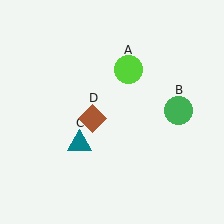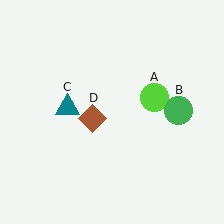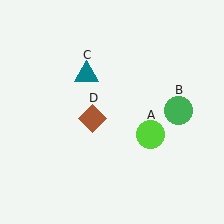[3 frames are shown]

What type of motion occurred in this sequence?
The lime circle (object A), teal triangle (object C) rotated clockwise around the center of the scene.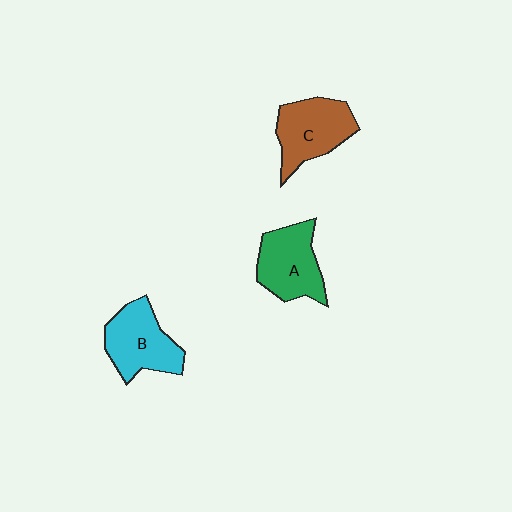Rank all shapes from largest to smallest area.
From largest to smallest: C (brown), B (cyan), A (green).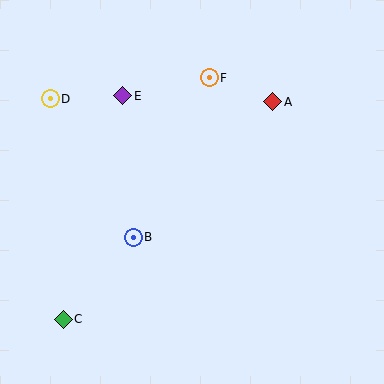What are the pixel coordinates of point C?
Point C is at (63, 319).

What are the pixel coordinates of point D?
Point D is at (50, 99).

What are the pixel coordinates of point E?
Point E is at (123, 96).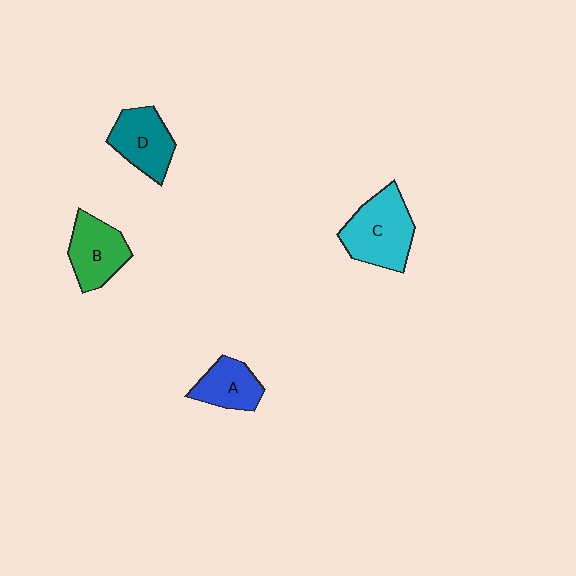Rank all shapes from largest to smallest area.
From largest to smallest: C (cyan), D (teal), B (green), A (blue).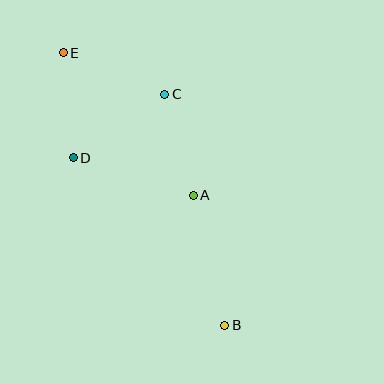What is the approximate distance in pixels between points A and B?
The distance between A and B is approximately 133 pixels.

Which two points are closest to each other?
Points A and C are closest to each other.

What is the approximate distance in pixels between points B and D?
The distance between B and D is approximately 225 pixels.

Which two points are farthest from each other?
Points B and E are farthest from each other.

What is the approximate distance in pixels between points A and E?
The distance between A and E is approximately 193 pixels.